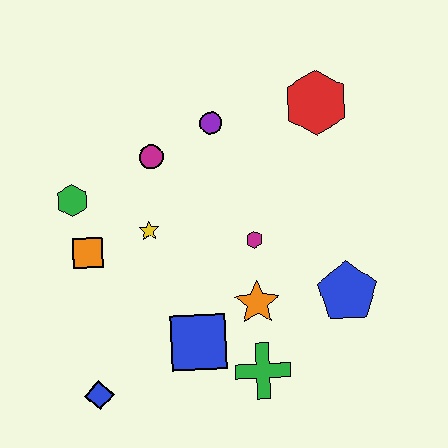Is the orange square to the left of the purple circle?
Yes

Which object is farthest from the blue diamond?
The red hexagon is farthest from the blue diamond.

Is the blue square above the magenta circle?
No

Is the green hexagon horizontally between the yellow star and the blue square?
No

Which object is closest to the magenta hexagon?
The orange star is closest to the magenta hexagon.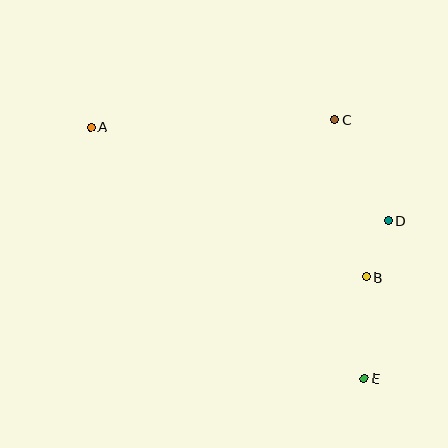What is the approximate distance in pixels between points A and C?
The distance between A and C is approximately 244 pixels.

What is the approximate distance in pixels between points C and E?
The distance between C and E is approximately 261 pixels.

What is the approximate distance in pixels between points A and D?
The distance between A and D is approximately 312 pixels.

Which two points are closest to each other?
Points B and D are closest to each other.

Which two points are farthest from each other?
Points A and E are farthest from each other.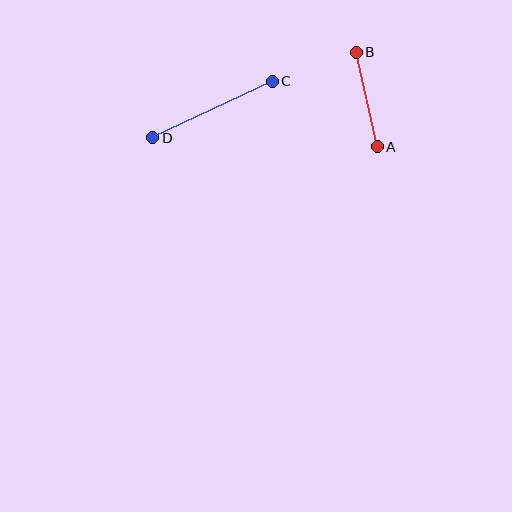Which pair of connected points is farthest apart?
Points C and D are farthest apart.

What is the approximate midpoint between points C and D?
The midpoint is at approximately (213, 110) pixels.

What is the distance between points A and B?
The distance is approximately 97 pixels.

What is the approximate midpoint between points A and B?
The midpoint is at approximately (367, 99) pixels.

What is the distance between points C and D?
The distance is approximately 132 pixels.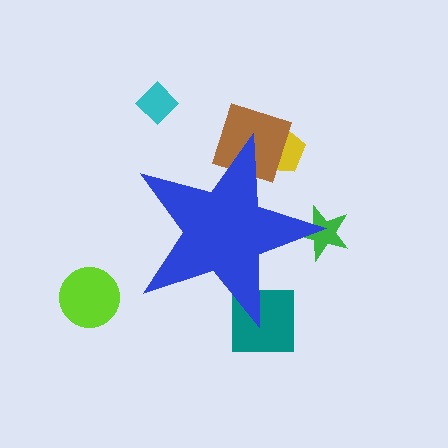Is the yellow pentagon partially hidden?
Yes, the yellow pentagon is partially hidden behind the blue star.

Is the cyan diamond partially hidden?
No, the cyan diamond is fully visible.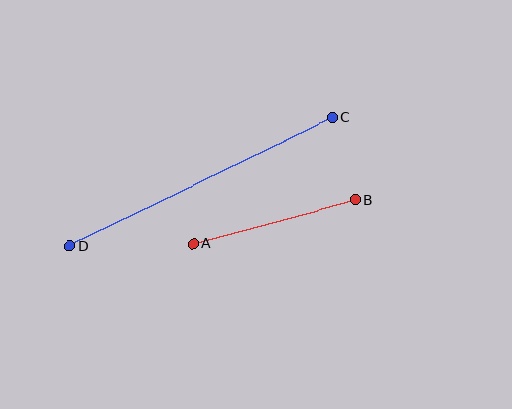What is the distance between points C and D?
The distance is approximately 292 pixels.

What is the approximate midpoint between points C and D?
The midpoint is at approximately (201, 182) pixels.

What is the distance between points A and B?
The distance is approximately 168 pixels.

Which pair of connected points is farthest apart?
Points C and D are farthest apart.